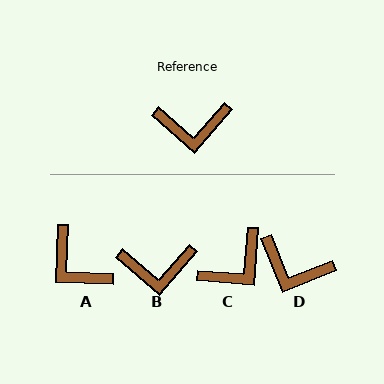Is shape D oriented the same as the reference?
No, it is off by about 27 degrees.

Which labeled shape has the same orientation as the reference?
B.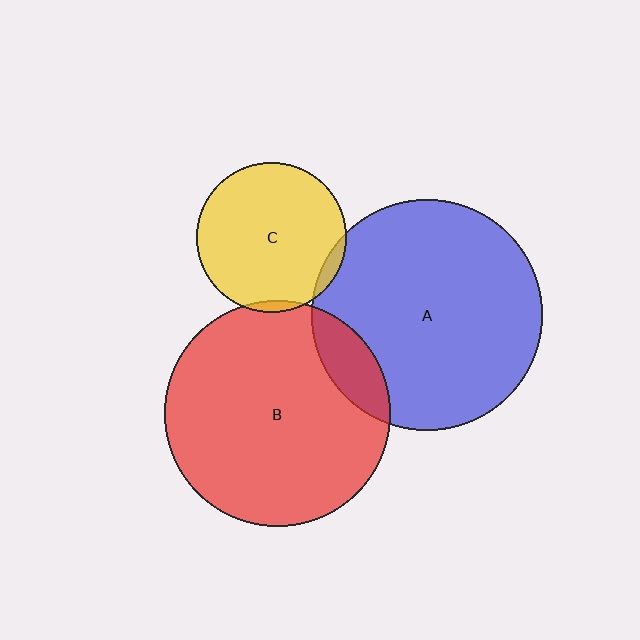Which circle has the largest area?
Circle A (blue).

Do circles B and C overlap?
Yes.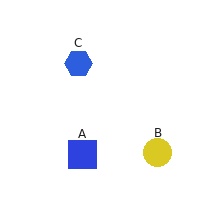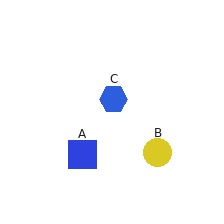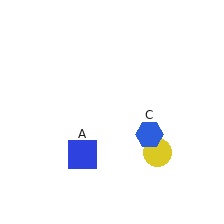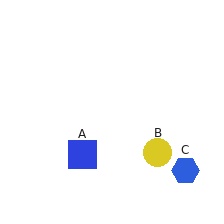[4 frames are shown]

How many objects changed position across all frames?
1 object changed position: blue hexagon (object C).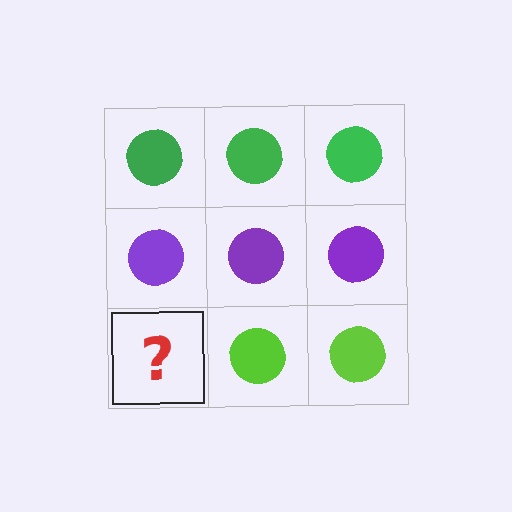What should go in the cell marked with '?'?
The missing cell should contain a lime circle.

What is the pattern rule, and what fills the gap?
The rule is that each row has a consistent color. The gap should be filled with a lime circle.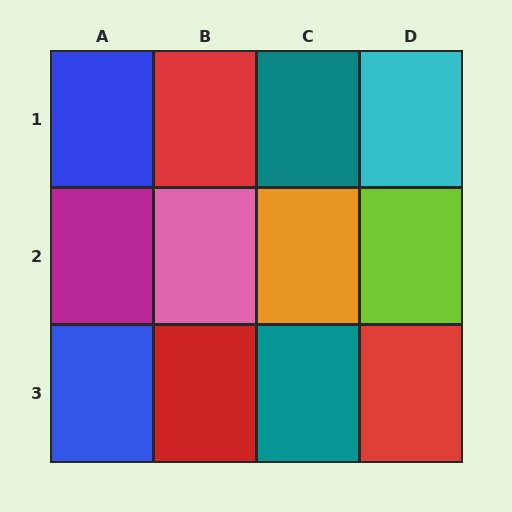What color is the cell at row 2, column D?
Lime.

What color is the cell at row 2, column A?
Magenta.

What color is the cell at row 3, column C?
Teal.